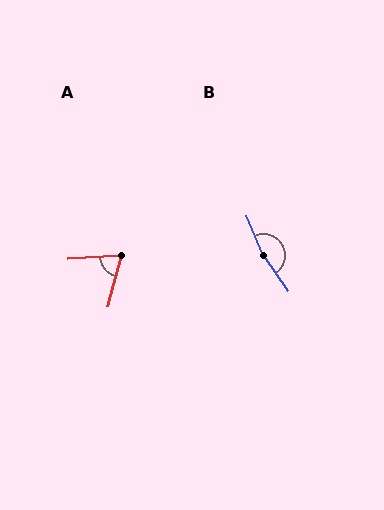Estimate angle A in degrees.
Approximately 72 degrees.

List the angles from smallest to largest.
A (72°), B (168°).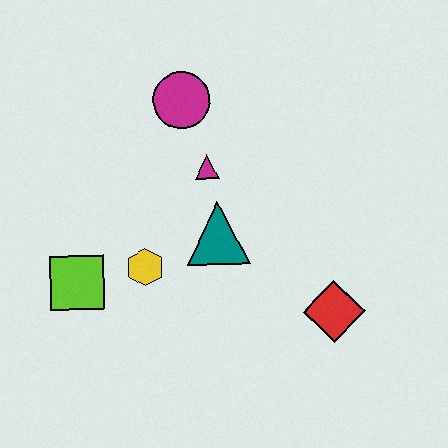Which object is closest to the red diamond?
The teal triangle is closest to the red diamond.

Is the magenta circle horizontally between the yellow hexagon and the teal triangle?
Yes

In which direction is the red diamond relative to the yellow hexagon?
The red diamond is to the right of the yellow hexagon.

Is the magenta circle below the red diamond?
No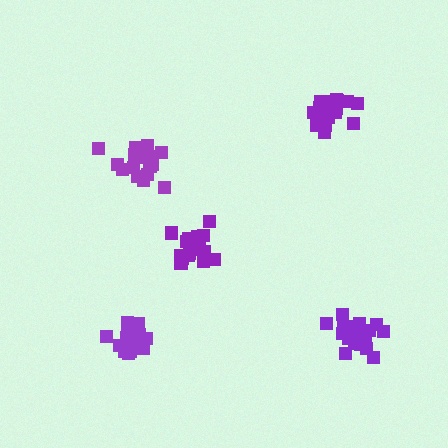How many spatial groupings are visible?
There are 5 spatial groupings.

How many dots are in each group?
Group 1: 18 dots, Group 2: 21 dots, Group 3: 21 dots, Group 4: 21 dots, Group 5: 18 dots (99 total).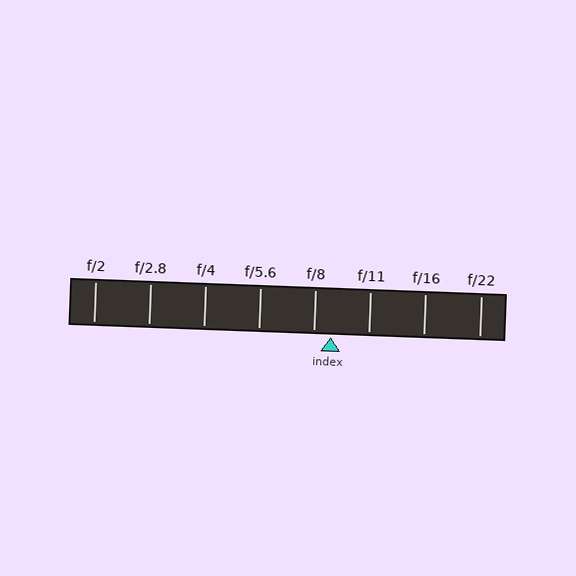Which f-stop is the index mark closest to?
The index mark is closest to f/8.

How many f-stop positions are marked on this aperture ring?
There are 8 f-stop positions marked.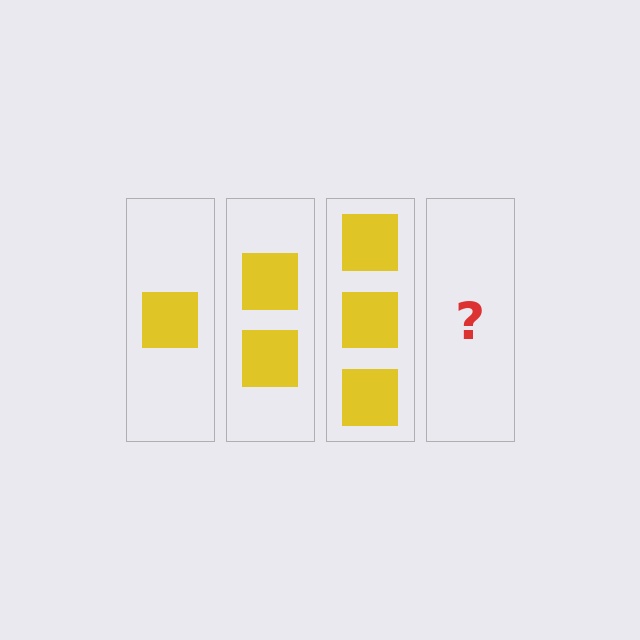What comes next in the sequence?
The next element should be 4 squares.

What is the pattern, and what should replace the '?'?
The pattern is that each step adds one more square. The '?' should be 4 squares.